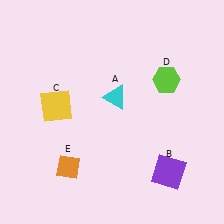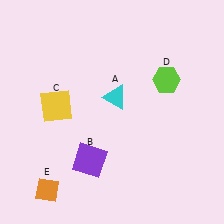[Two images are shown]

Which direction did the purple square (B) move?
The purple square (B) moved left.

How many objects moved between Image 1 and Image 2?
2 objects moved between the two images.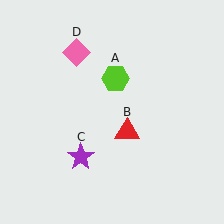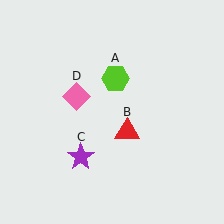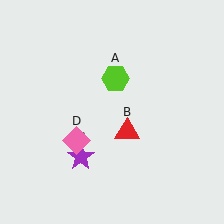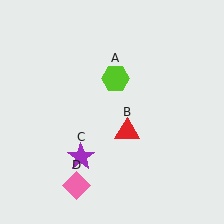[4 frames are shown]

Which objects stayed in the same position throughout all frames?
Lime hexagon (object A) and red triangle (object B) and purple star (object C) remained stationary.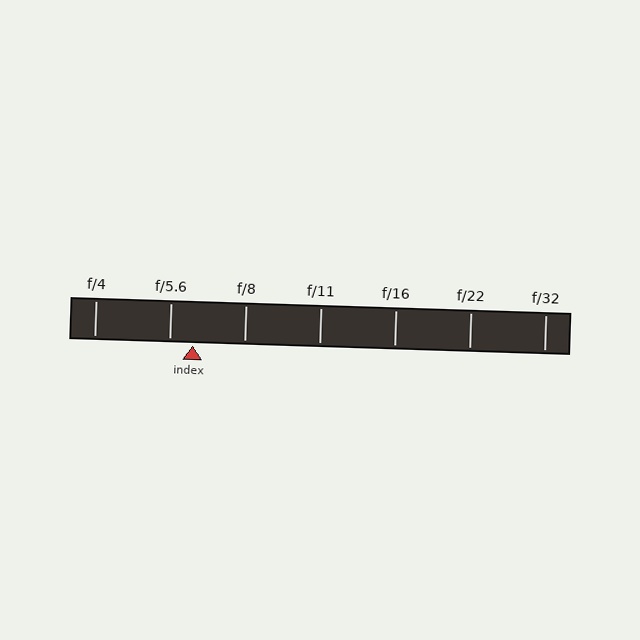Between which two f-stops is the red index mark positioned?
The index mark is between f/5.6 and f/8.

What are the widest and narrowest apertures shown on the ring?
The widest aperture shown is f/4 and the narrowest is f/32.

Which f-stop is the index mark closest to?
The index mark is closest to f/5.6.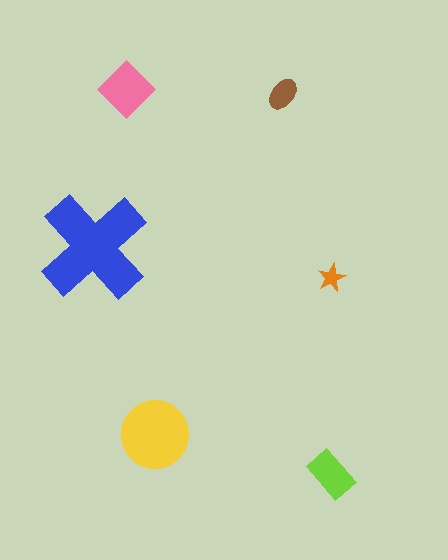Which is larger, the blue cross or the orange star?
The blue cross.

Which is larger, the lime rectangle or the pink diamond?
The pink diamond.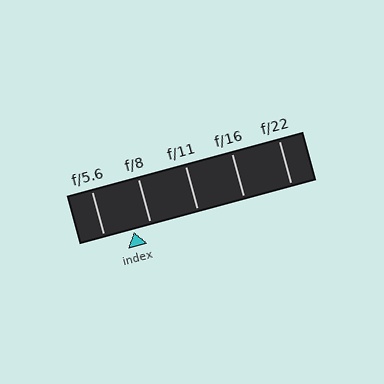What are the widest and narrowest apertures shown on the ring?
The widest aperture shown is f/5.6 and the narrowest is f/22.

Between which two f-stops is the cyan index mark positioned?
The index mark is between f/5.6 and f/8.